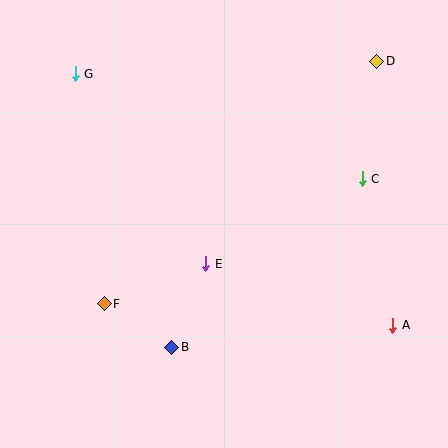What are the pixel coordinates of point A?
Point A is at (393, 325).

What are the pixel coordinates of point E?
Point E is at (206, 264).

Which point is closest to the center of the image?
Point E at (206, 264) is closest to the center.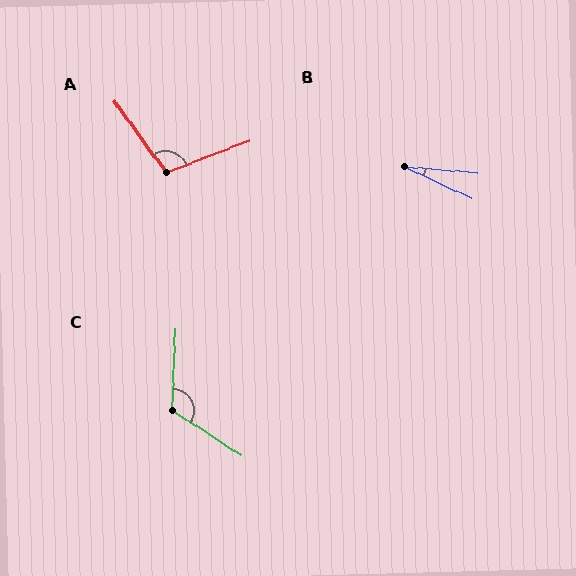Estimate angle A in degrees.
Approximately 105 degrees.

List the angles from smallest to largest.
B (20°), A (105°), C (121°).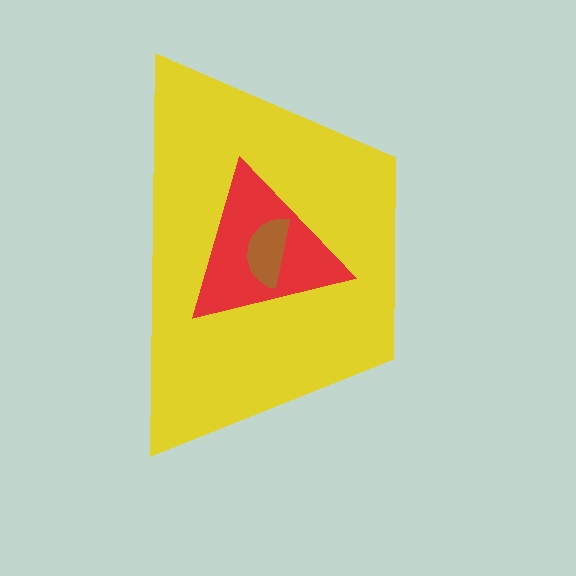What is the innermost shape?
The brown semicircle.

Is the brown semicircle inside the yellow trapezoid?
Yes.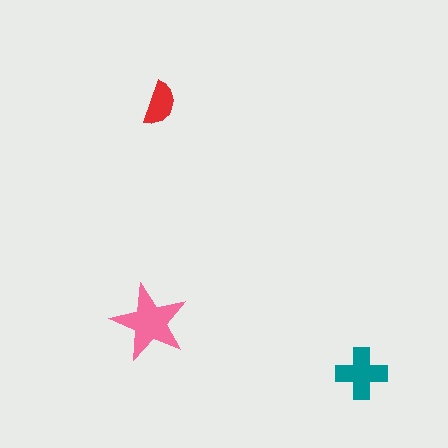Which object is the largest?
The pink star.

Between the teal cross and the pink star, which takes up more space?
The pink star.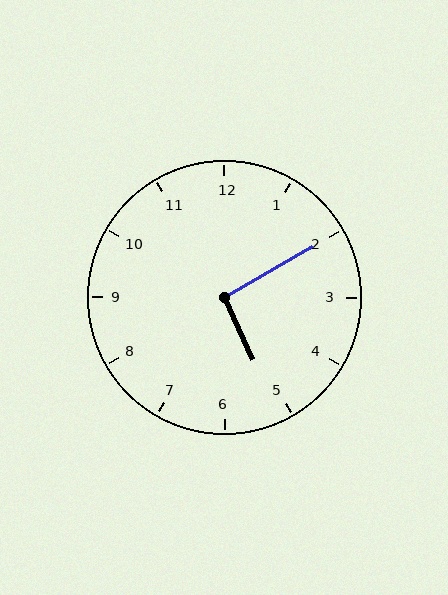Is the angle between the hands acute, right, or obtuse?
It is right.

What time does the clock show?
5:10.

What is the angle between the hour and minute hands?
Approximately 95 degrees.